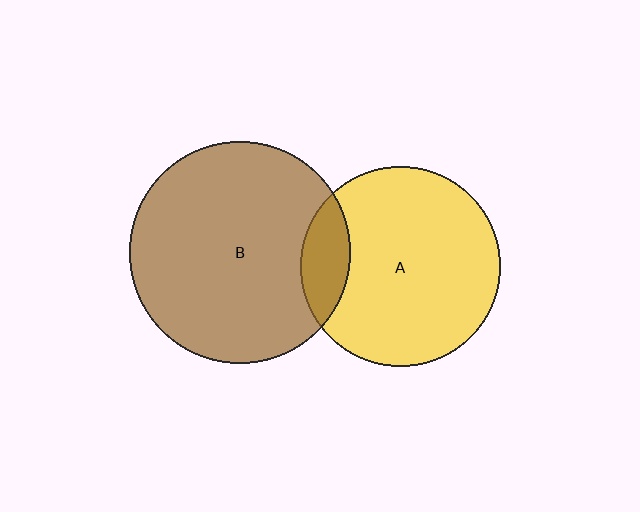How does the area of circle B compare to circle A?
Approximately 1.2 times.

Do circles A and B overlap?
Yes.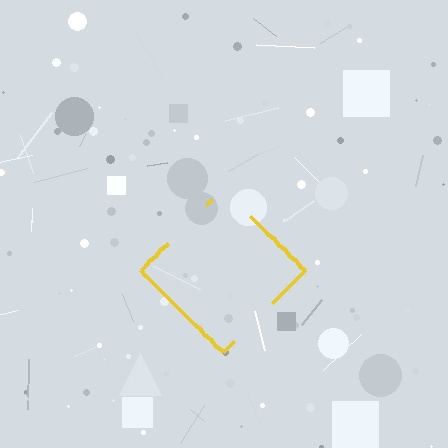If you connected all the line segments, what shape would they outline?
They would outline a diamond.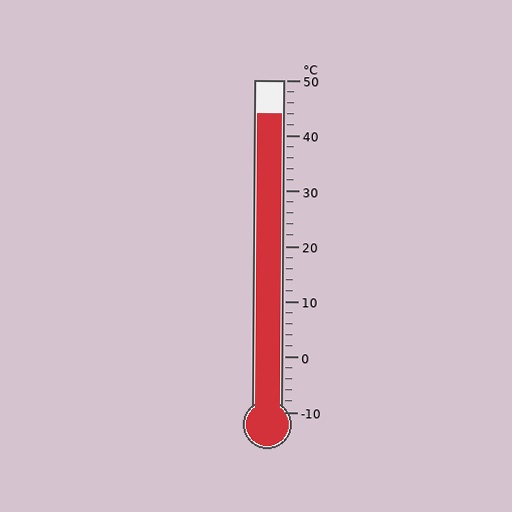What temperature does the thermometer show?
The thermometer shows approximately 44°C.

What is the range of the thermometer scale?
The thermometer scale ranges from -10°C to 50°C.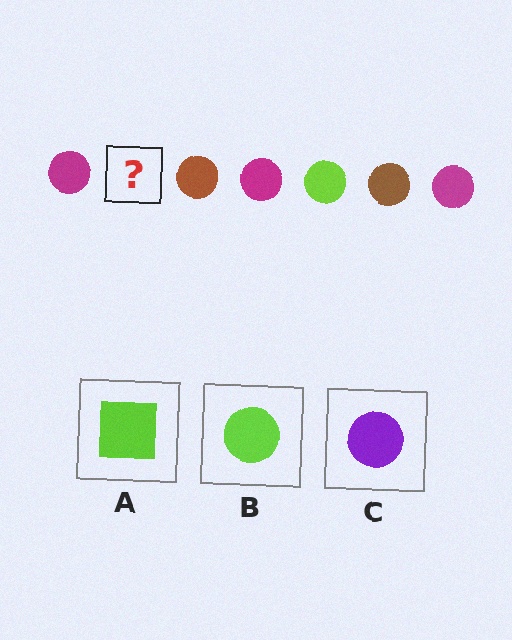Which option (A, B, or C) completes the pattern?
B.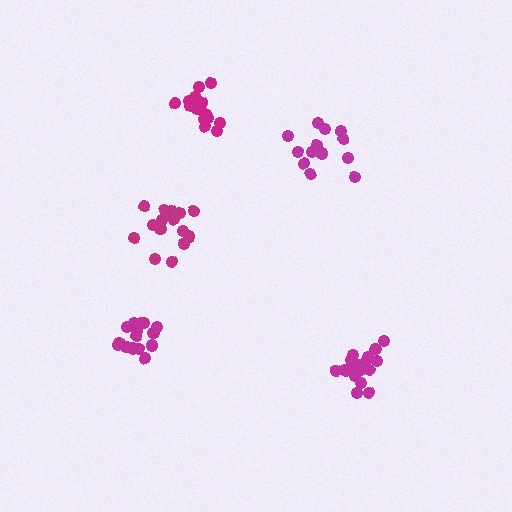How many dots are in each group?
Group 1: 15 dots, Group 2: 20 dots, Group 3: 15 dots, Group 4: 16 dots, Group 5: 16 dots (82 total).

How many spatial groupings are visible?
There are 5 spatial groupings.